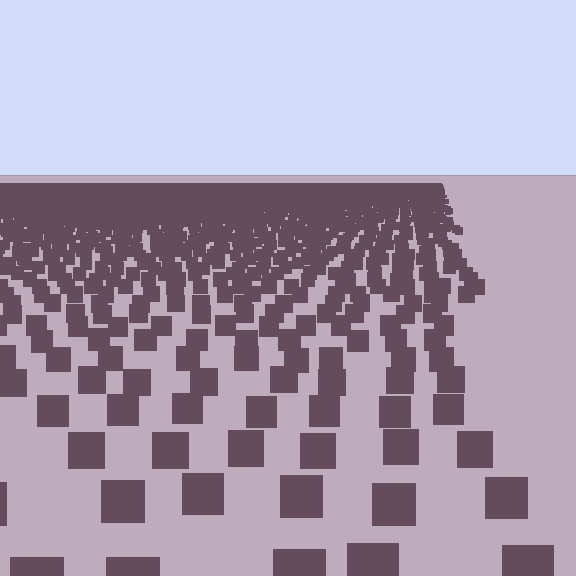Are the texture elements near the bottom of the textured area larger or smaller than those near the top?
Larger. Near the bottom, elements are closer to the viewer and appear at a bigger on-screen size.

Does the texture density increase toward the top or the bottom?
Density increases toward the top.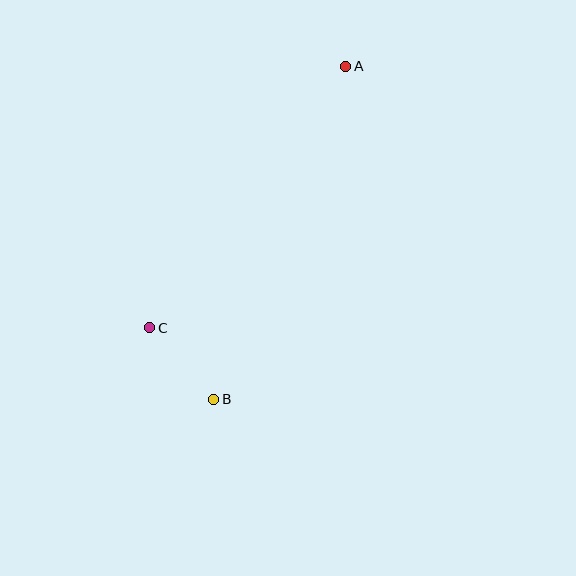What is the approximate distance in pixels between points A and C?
The distance between A and C is approximately 327 pixels.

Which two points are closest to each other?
Points B and C are closest to each other.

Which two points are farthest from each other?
Points A and B are farthest from each other.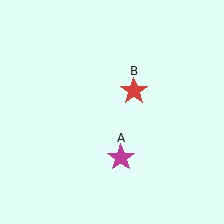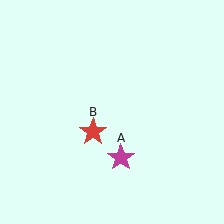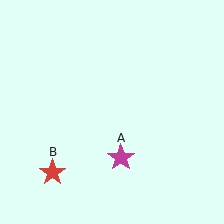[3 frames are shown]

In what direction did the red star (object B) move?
The red star (object B) moved down and to the left.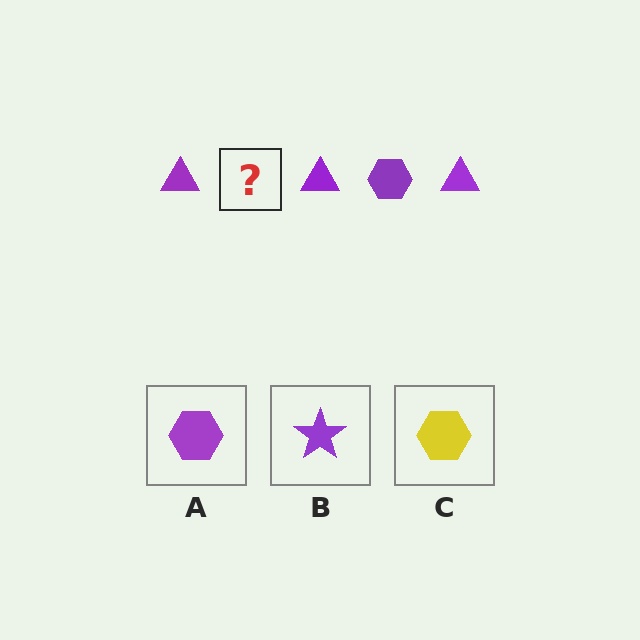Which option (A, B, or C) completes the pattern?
A.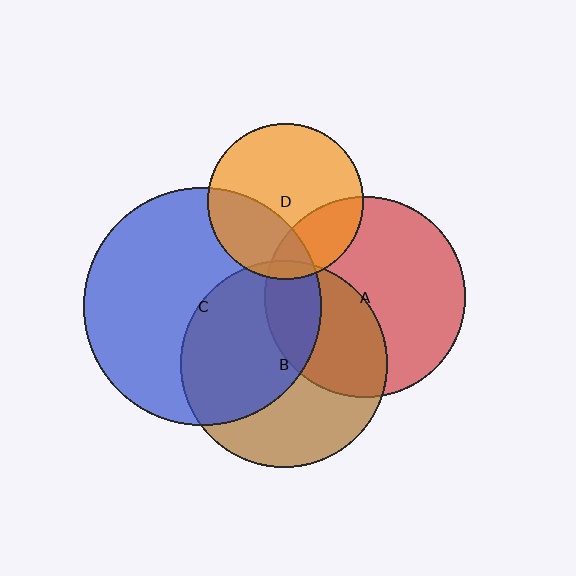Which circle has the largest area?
Circle C (blue).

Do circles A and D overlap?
Yes.